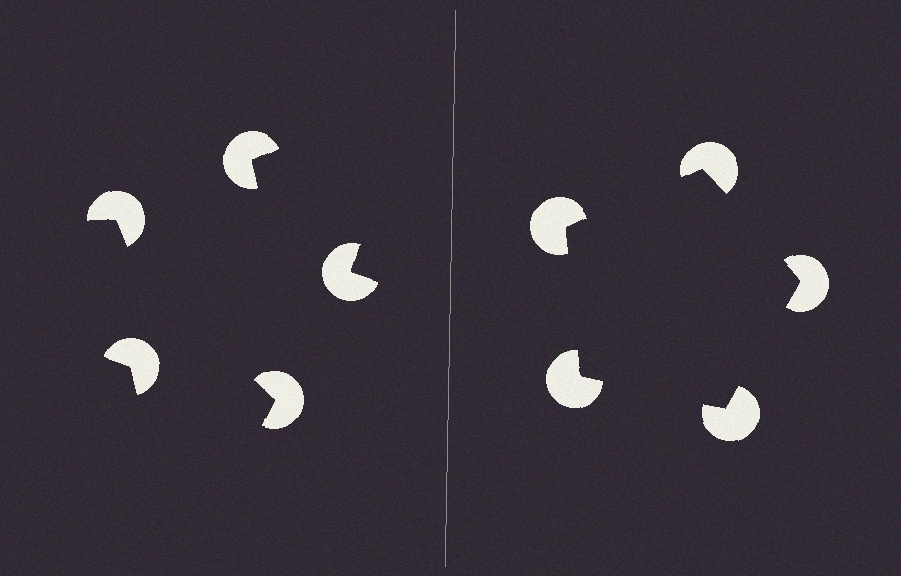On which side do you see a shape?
An illusory pentagon appears on the right side. On the left side the wedge cuts are rotated, so no coherent shape forms.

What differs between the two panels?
The pac-man discs are positioned identically on both sides; only the wedge orientations differ. On the right they align to a pentagon; on the left they are misaligned.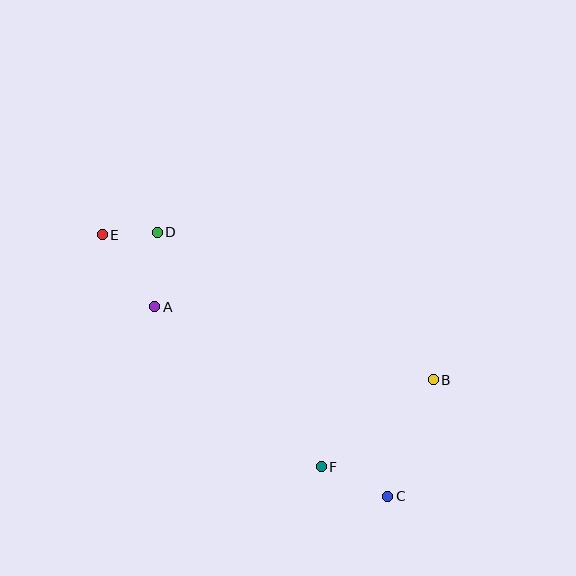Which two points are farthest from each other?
Points C and E are farthest from each other.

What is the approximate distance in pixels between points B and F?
The distance between B and F is approximately 142 pixels.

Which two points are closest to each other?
Points D and E are closest to each other.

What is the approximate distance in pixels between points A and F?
The distance between A and F is approximately 231 pixels.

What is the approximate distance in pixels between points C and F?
The distance between C and F is approximately 73 pixels.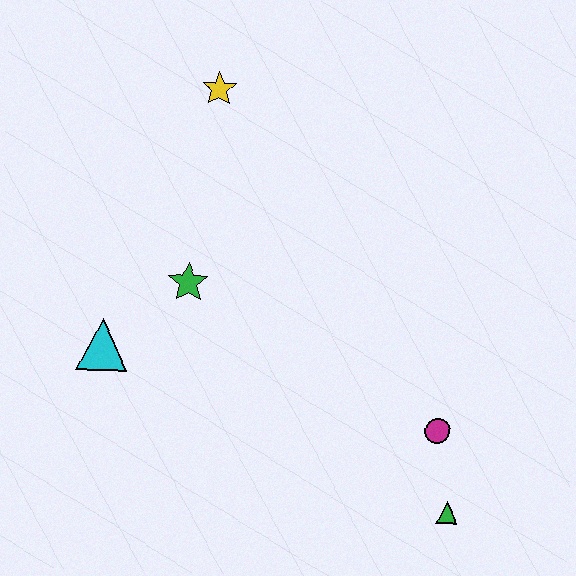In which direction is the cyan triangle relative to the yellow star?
The cyan triangle is below the yellow star.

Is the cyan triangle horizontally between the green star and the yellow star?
No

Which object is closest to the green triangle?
The magenta circle is closest to the green triangle.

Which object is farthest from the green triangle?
The yellow star is farthest from the green triangle.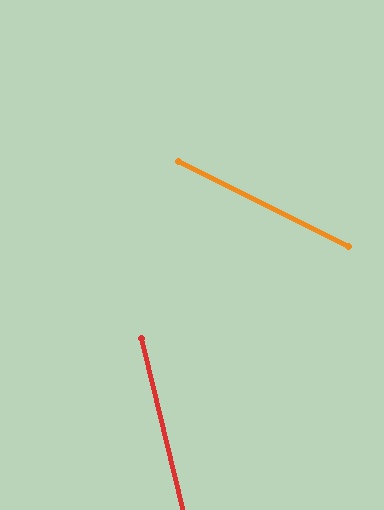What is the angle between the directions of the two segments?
Approximately 50 degrees.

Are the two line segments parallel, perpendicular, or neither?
Neither parallel nor perpendicular — they differ by about 50°.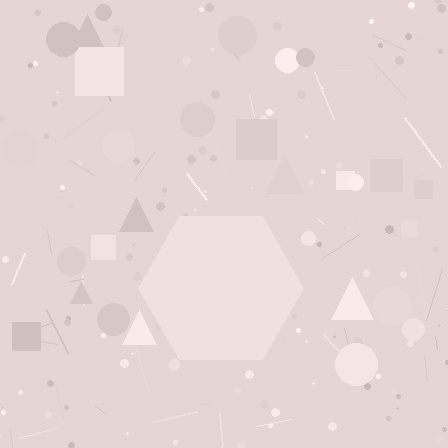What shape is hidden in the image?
A hexagon is hidden in the image.